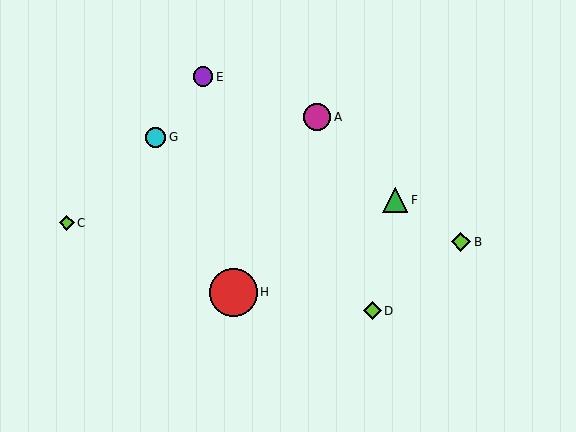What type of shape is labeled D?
Shape D is a lime diamond.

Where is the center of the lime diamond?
The center of the lime diamond is at (372, 311).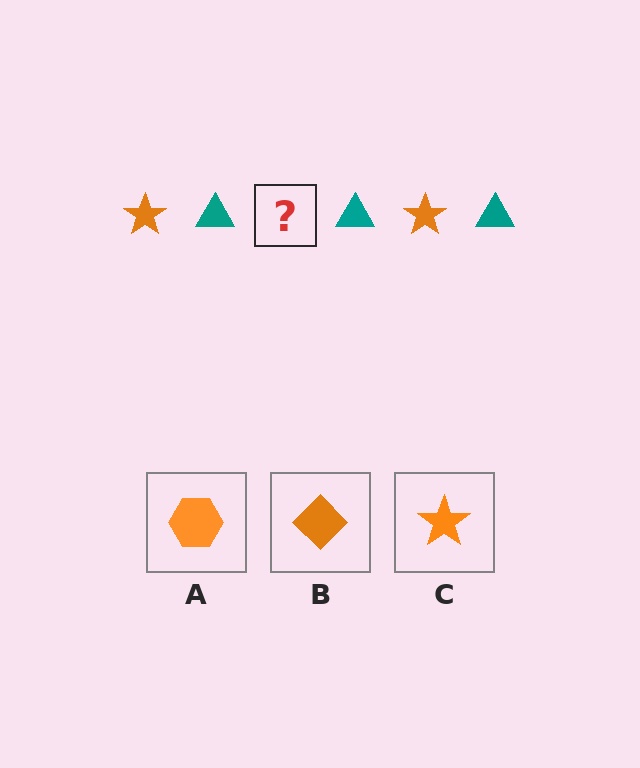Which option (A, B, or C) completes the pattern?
C.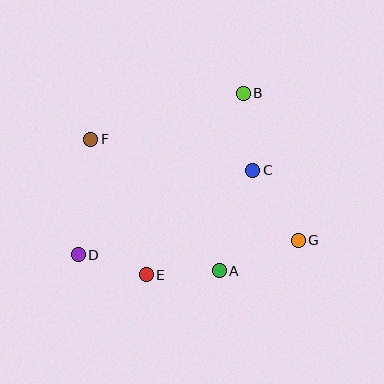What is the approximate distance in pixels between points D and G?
The distance between D and G is approximately 221 pixels.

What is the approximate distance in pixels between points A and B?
The distance between A and B is approximately 179 pixels.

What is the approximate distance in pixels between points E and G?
The distance between E and G is approximately 156 pixels.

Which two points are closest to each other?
Points D and E are closest to each other.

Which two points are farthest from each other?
Points B and D are farthest from each other.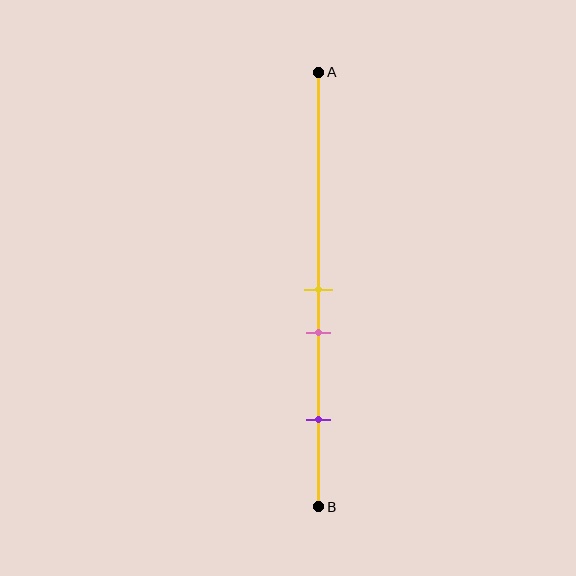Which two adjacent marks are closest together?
The yellow and pink marks are the closest adjacent pair.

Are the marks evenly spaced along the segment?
No, the marks are not evenly spaced.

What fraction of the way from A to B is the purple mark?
The purple mark is approximately 80% (0.8) of the way from A to B.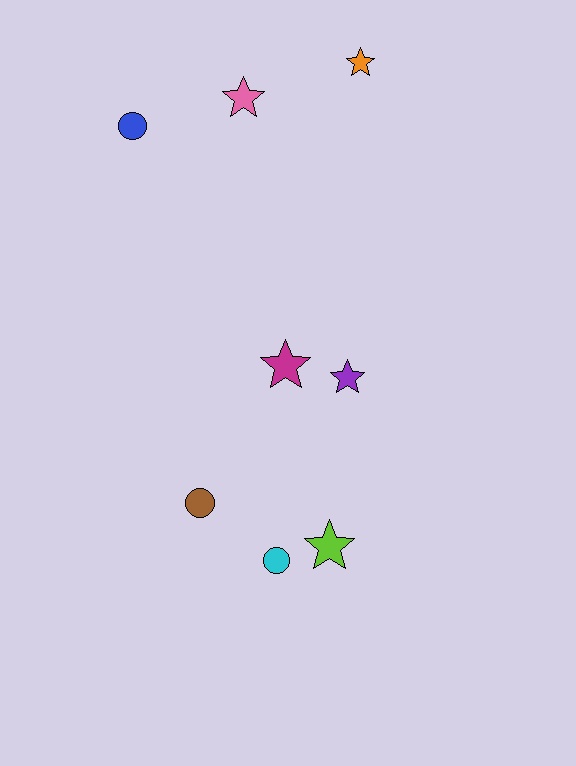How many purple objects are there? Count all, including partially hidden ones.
There is 1 purple object.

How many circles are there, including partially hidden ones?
There are 3 circles.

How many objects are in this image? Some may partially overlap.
There are 8 objects.